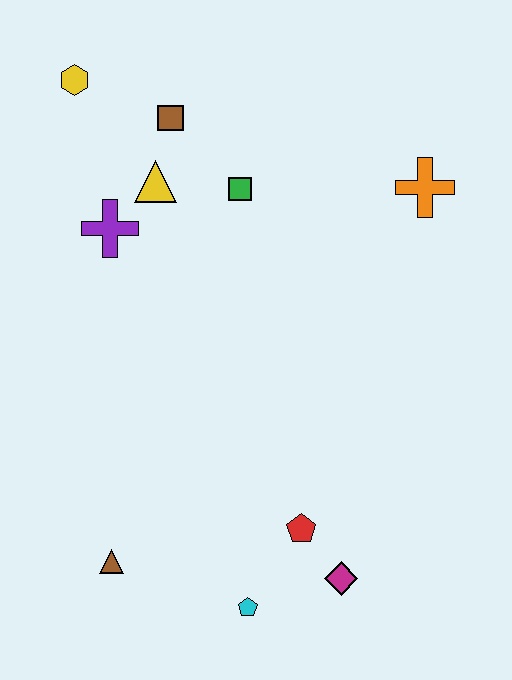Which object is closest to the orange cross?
The green square is closest to the orange cross.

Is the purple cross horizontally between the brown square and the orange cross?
No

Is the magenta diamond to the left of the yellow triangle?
No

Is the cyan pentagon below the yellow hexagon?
Yes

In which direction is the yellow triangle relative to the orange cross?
The yellow triangle is to the left of the orange cross.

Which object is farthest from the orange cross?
The brown triangle is farthest from the orange cross.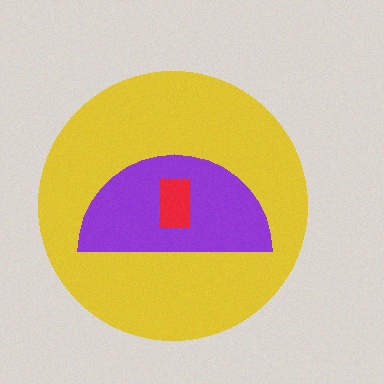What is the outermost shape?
The yellow circle.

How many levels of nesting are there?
3.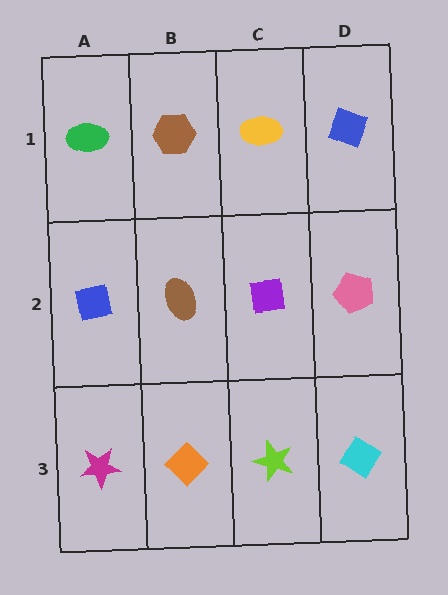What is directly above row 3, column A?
A blue square.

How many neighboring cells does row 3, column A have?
2.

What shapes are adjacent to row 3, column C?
A purple square (row 2, column C), an orange diamond (row 3, column B), a cyan diamond (row 3, column D).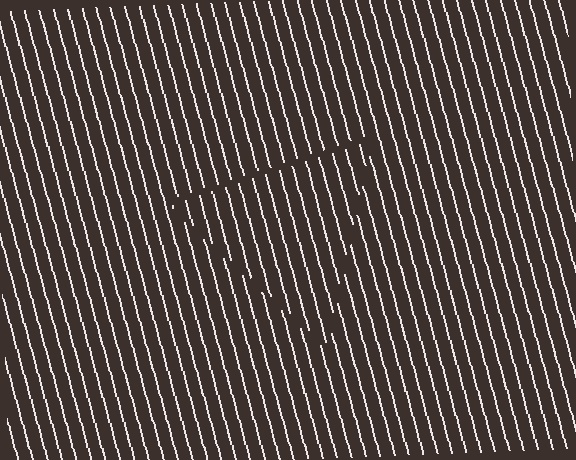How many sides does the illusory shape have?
3 sides — the line-ends trace a triangle.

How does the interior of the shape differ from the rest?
The interior of the shape contains the same grating, shifted by half a period — the contour is defined by the phase discontinuity where line-ends from the inner and outer gratings abut.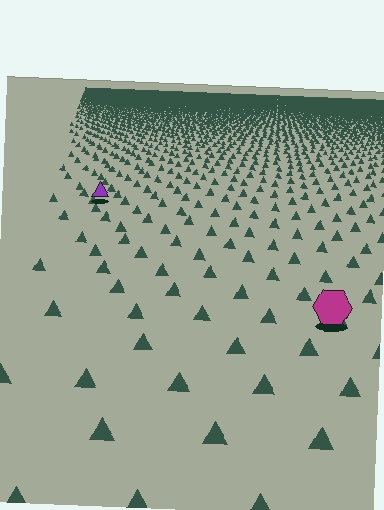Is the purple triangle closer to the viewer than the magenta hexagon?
No. The magenta hexagon is closer — you can tell from the texture gradient: the ground texture is coarser near it.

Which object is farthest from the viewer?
The purple triangle is farthest from the viewer. It appears smaller and the ground texture around it is denser.